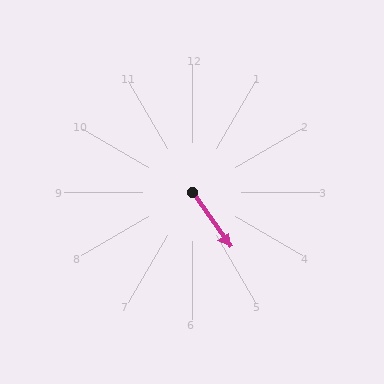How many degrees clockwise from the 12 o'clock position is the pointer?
Approximately 145 degrees.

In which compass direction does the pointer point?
Southeast.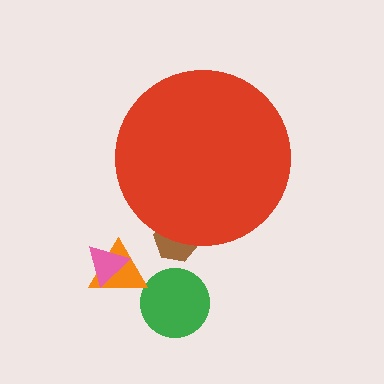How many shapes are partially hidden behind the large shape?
1 shape is partially hidden.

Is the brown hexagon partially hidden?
Yes, the brown hexagon is partially hidden behind the red circle.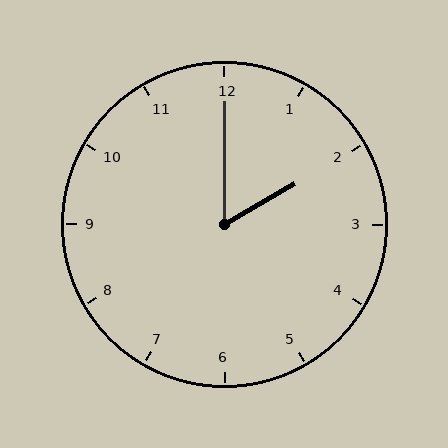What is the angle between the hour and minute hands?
Approximately 60 degrees.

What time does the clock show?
2:00.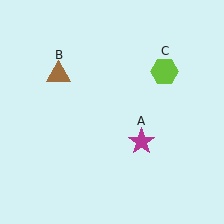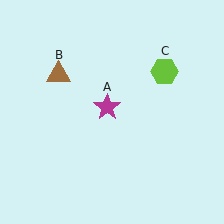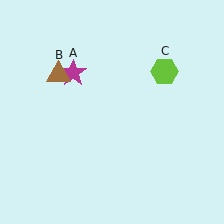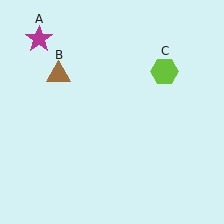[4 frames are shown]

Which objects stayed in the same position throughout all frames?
Brown triangle (object B) and lime hexagon (object C) remained stationary.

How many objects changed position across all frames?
1 object changed position: magenta star (object A).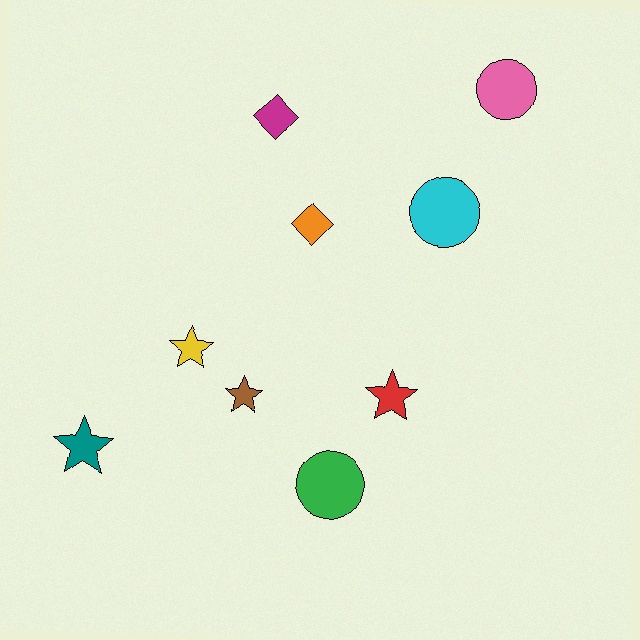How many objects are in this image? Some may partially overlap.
There are 9 objects.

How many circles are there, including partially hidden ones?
There are 3 circles.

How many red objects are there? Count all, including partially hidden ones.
There is 1 red object.